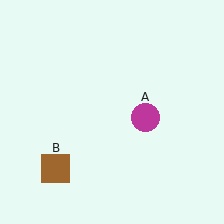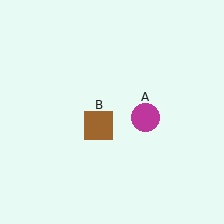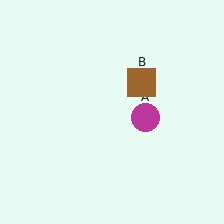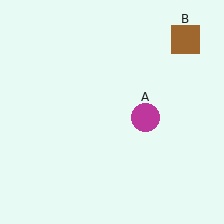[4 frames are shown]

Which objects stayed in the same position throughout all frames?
Magenta circle (object A) remained stationary.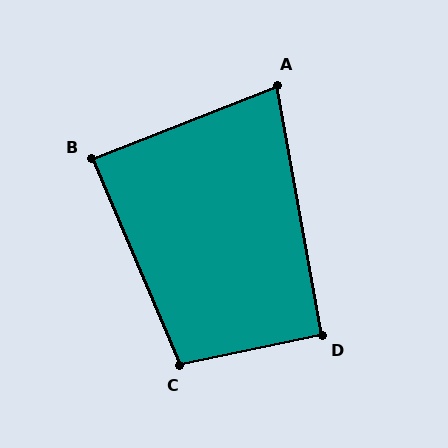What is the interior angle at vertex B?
Approximately 88 degrees (approximately right).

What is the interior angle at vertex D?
Approximately 92 degrees (approximately right).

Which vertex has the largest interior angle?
C, at approximately 101 degrees.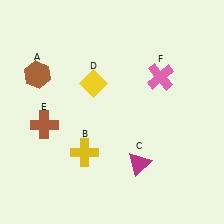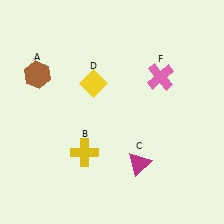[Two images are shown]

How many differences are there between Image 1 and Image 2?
There is 1 difference between the two images.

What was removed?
The brown cross (E) was removed in Image 2.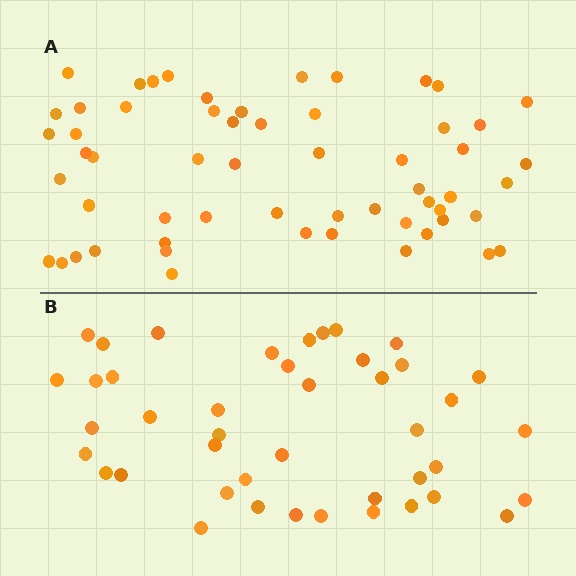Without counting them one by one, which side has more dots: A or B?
Region A (the top region) has more dots.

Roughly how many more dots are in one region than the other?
Region A has approximately 15 more dots than region B.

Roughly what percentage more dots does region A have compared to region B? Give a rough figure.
About 35% more.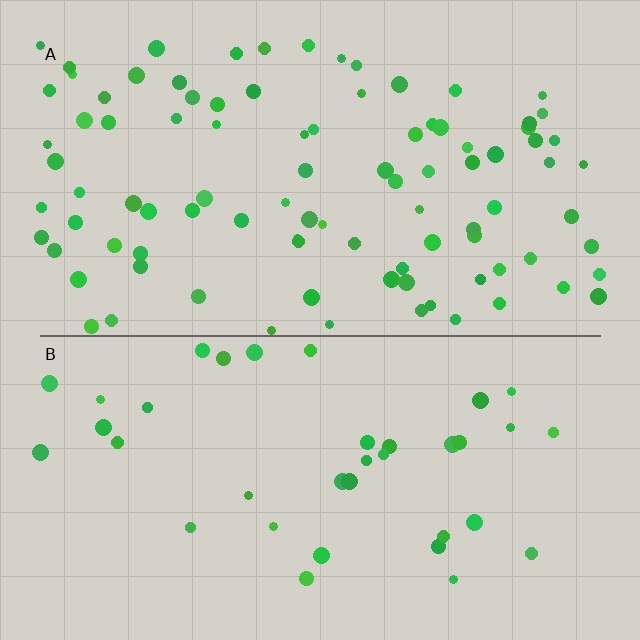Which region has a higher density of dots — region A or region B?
A (the top).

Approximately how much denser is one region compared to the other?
Approximately 2.5× — region A over region B.